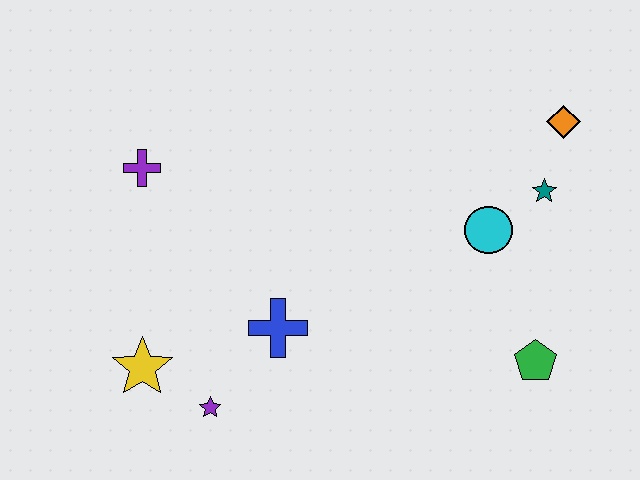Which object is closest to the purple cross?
The yellow star is closest to the purple cross.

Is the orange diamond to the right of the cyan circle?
Yes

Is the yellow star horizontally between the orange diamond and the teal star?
No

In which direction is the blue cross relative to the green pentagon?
The blue cross is to the left of the green pentagon.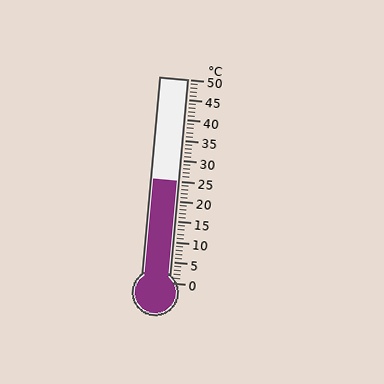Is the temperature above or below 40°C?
The temperature is below 40°C.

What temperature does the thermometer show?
The thermometer shows approximately 25°C.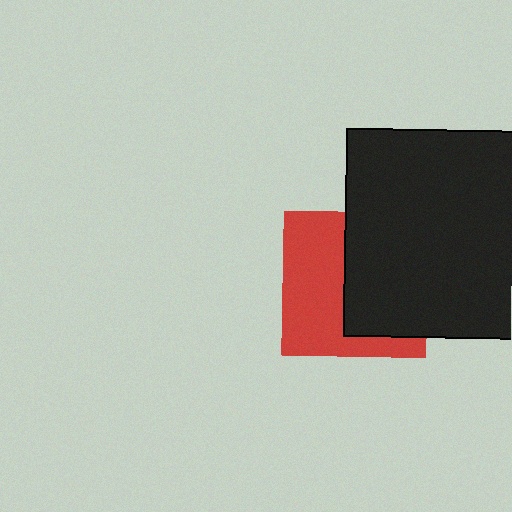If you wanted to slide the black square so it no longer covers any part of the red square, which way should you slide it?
Slide it right — that is the most direct way to separate the two shapes.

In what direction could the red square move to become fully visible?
The red square could move left. That would shift it out from behind the black square entirely.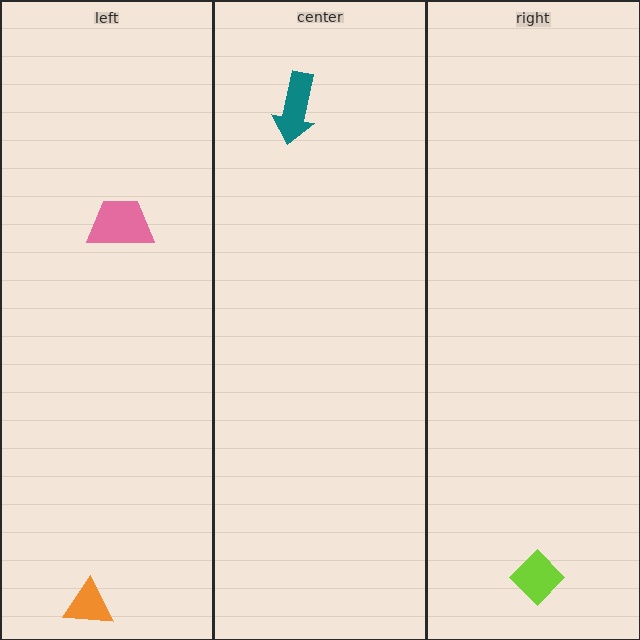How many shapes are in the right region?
1.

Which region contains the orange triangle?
The left region.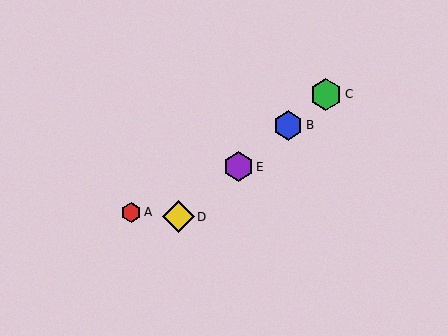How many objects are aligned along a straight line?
4 objects (B, C, D, E) are aligned along a straight line.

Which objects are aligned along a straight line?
Objects B, C, D, E are aligned along a straight line.